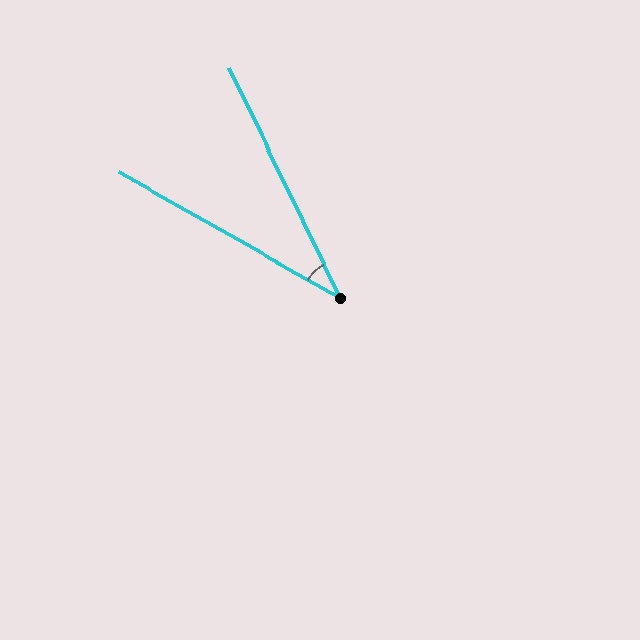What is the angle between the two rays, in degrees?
Approximately 35 degrees.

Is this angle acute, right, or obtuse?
It is acute.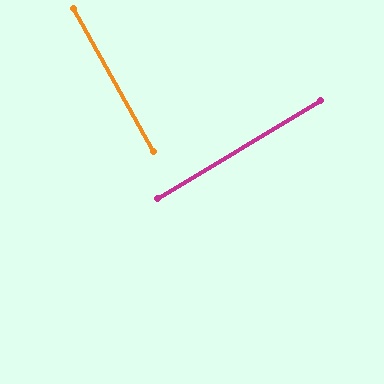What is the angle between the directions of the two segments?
Approximately 88 degrees.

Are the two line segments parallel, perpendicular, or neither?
Perpendicular — they meet at approximately 88°.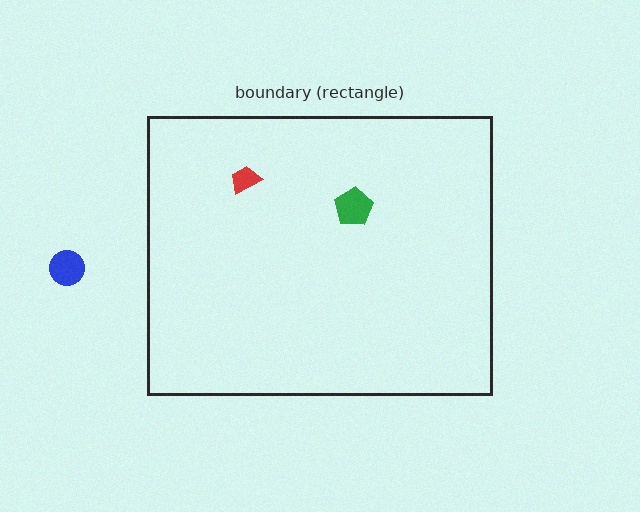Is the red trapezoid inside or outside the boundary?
Inside.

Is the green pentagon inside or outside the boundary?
Inside.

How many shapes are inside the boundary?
2 inside, 1 outside.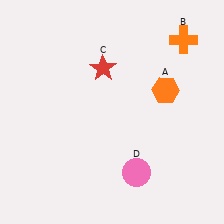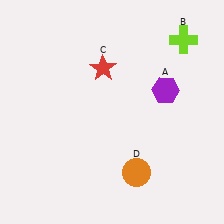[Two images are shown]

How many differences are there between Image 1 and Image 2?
There are 3 differences between the two images.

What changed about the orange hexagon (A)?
In Image 1, A is orange. In Image 2, it changed to purple.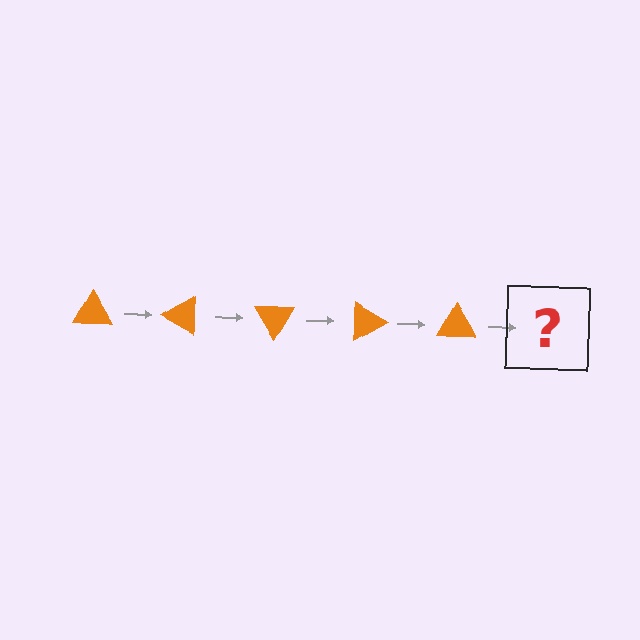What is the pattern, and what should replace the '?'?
The pattern is that the triangle rotates 30 degrees each step. The '?' should be an orange triangle rotated 150 degrees.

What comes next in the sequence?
The next element should be an orange triangle rotated 150 degrees.